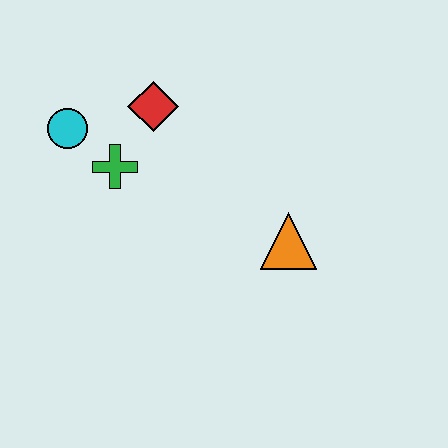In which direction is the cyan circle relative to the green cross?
The cyan circle is to the left of the green cross.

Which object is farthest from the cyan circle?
The orange triangle is farthest from the cyan circle.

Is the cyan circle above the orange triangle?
Yes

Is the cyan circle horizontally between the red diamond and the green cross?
No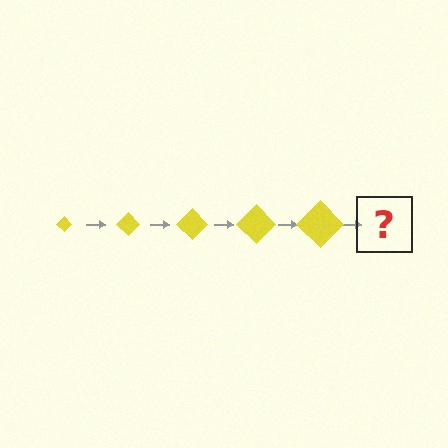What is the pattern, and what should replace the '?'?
The pattern is that the diamond gets progressively larger each step. The '?' should be a yellow diamond, larger than the previous one.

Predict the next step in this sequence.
The next step is a yellow diamond, larger than the previous one.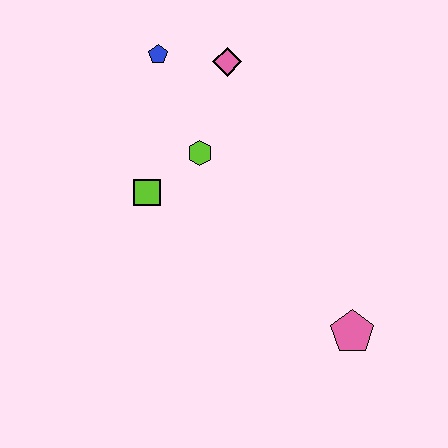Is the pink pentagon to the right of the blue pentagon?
Yes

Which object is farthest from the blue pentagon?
The pink pentagon is farthest from the blue pentagon.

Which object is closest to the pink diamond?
The blue pentagon is closest to the pink diamond.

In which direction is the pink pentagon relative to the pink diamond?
The pink pentagon is below the pink diamond.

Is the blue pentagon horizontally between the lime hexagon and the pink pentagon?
No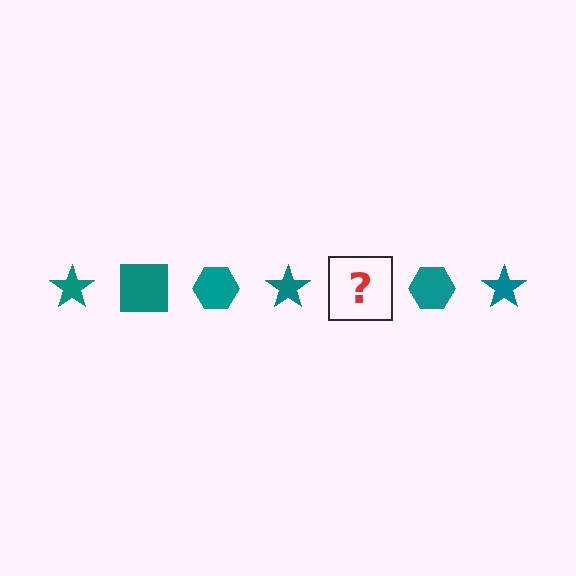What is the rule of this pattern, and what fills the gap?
The rule is that the pattern cycles through star, square, hexagon shapes in teal. The gap should be filled with a teal square.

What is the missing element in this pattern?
The missing element is a teal square.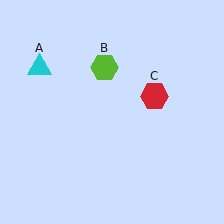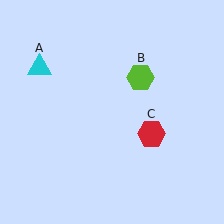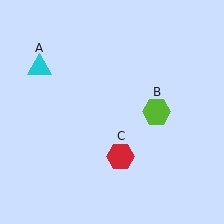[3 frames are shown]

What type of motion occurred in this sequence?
The lime hexagon (object B), red hexagon (object C) rotated clockwise around the center of the scene.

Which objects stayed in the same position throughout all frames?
Cyan triangle (object A) remained stationary.